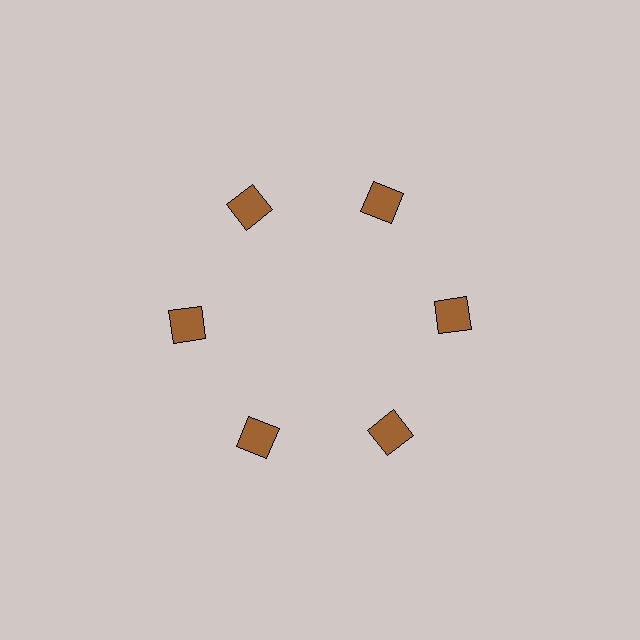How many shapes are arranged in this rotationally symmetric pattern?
There are 6 shapes, arranged in 6 groups of 1.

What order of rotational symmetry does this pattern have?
This pattern has 6-fold rotational symmetry.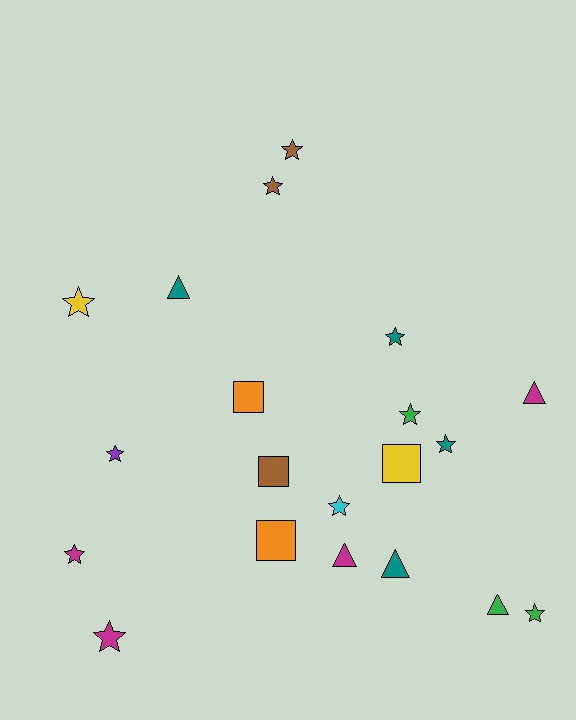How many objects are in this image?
There are 20 objects.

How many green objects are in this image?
There are 3 green objects.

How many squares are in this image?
There are 4 squares.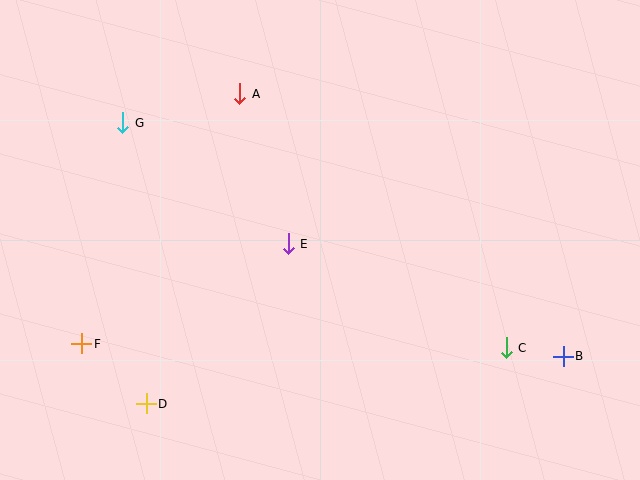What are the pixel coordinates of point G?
Point G is at (123, 123).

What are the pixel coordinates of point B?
Point B is at (563, 356).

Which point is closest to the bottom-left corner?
Point F is closest to the bottom-left corner.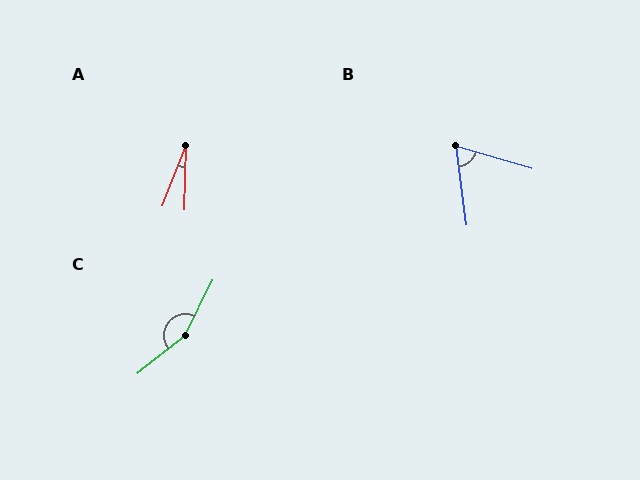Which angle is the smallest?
A, at approximately 20 degrees.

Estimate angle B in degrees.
Approximately 66 degrees.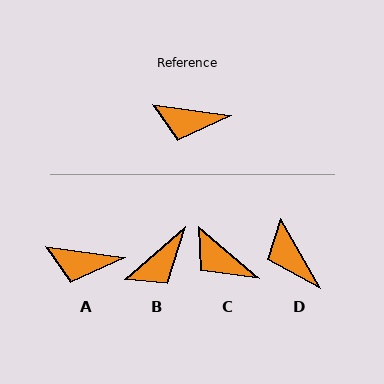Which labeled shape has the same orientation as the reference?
A.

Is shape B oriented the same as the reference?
No, it is off by about 48 degrees.